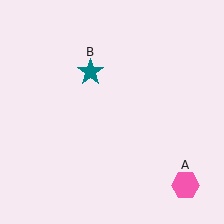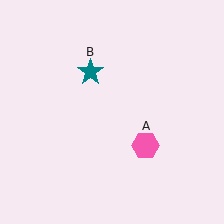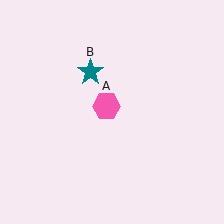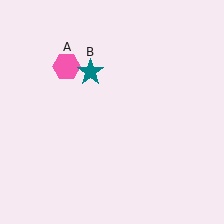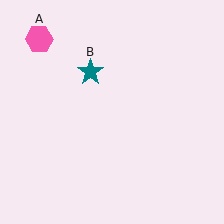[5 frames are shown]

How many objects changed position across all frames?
1 object changed position: pink hexagon (object A).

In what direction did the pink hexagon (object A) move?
The pink hexagon (object A) moved up and to the left.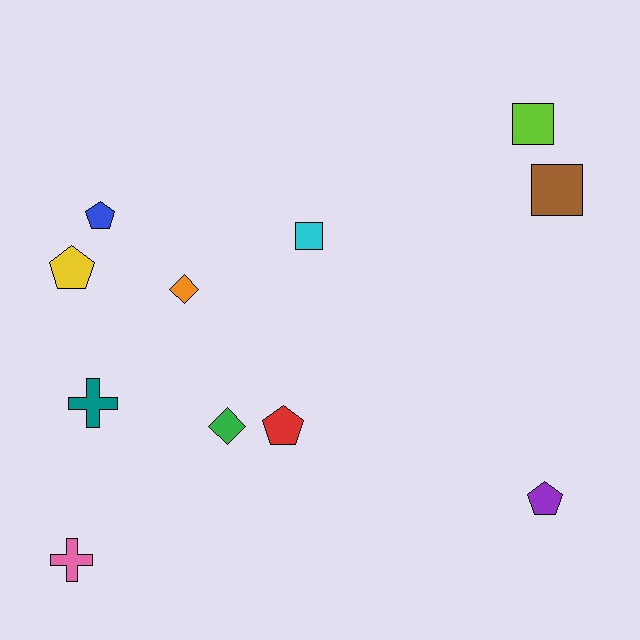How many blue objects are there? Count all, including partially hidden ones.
There is 1 blue object.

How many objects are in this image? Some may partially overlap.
There are 11 objects.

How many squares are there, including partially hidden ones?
There are 3 squares.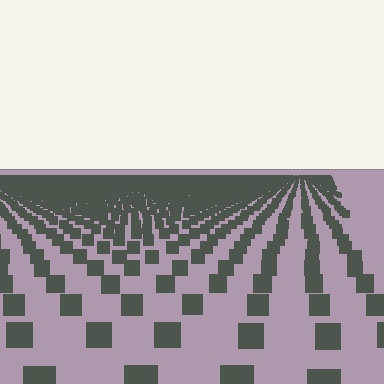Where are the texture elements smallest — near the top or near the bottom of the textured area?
Near the top.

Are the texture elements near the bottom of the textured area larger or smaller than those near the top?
Larger. Near the bottom, elements are closer to the viewer and appear at a bigger on-screen size.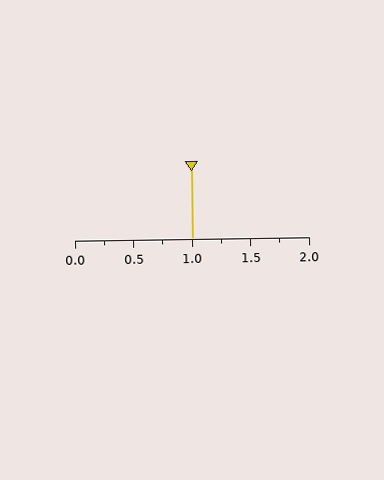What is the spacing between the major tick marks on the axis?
The major ticks are spaced 0.5 apart.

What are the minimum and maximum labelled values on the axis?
The axis runs from 0.0 to 2.0.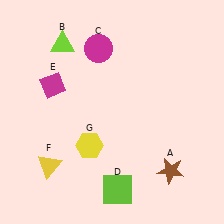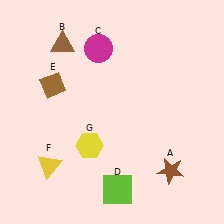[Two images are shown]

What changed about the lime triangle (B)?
In Image 1, B is lime. In Image 2, it changed to brown.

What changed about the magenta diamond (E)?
In Image 1, E is magenta. In Image 2, it changed to brown.